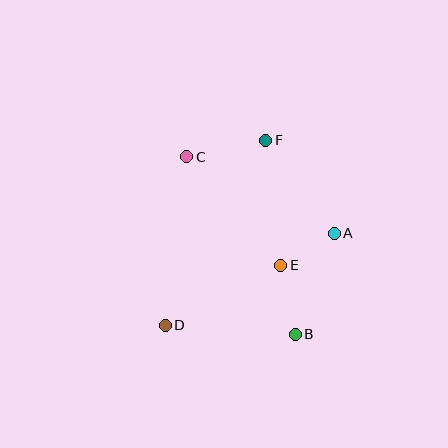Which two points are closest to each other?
Points A and E are closest to each other.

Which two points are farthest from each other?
Points D and F are farthest from each other.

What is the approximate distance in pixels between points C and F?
The distance between C and F is approximately 81 pixels.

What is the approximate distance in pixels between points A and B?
The distance between A and B is approximately 108 pixels.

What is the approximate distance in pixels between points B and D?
The distance between B and D is approximately 130 pixels.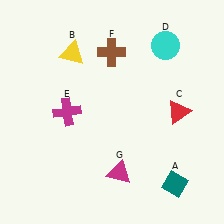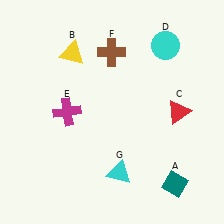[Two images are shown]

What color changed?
The triangle (G) changed from magenta in Image 1 to cyan in Image 2.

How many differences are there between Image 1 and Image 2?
There is 1 difference between the two images.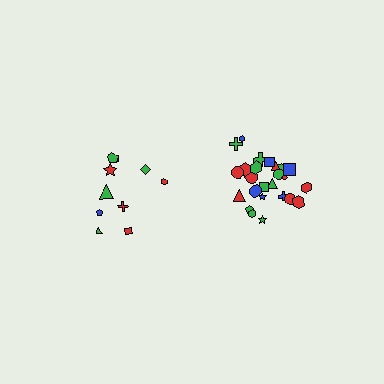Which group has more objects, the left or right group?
The right group.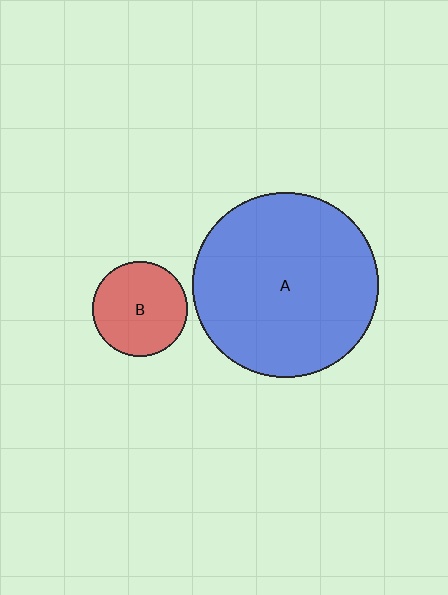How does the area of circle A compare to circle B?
Approximately 3.8 times.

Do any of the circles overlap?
No, none of the circles overlap.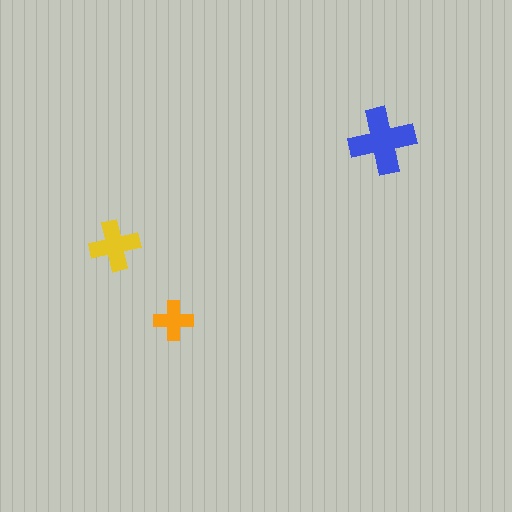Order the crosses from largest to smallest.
the blue one, the yellow one, the orange one.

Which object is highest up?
The blue cross is topmost.